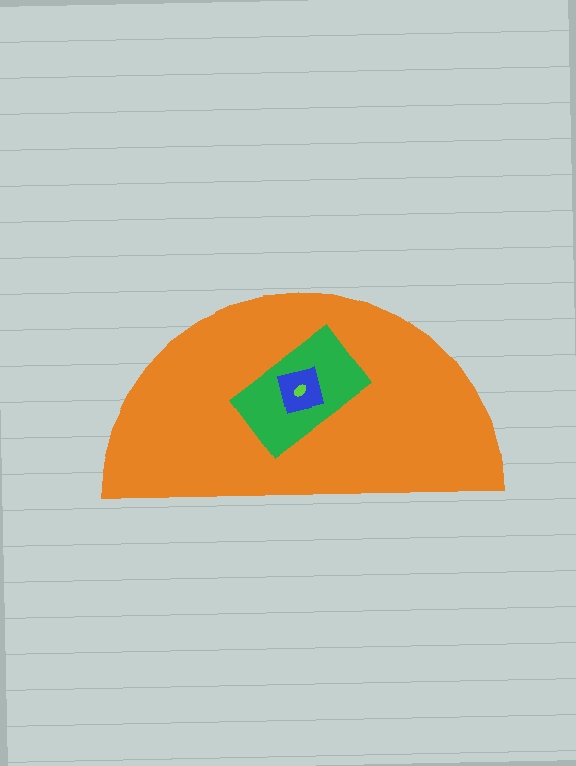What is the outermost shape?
The orange semicircle.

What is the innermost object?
The lime ellipse.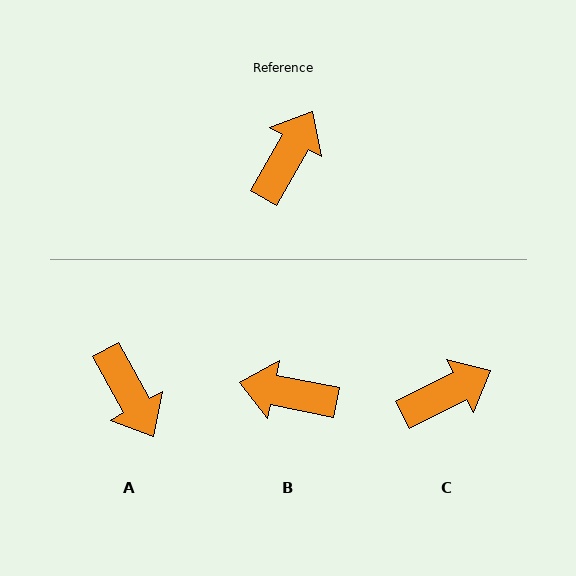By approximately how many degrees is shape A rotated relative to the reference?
Approximately 121 degrees clockwise.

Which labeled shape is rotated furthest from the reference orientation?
A, about 121 degrees away.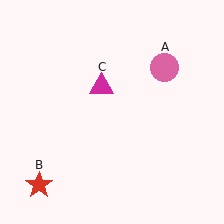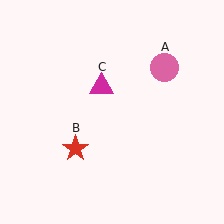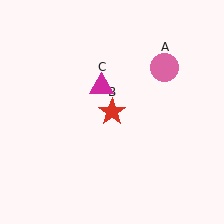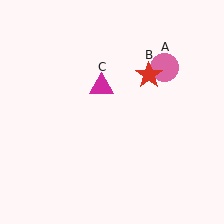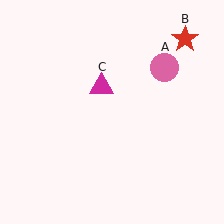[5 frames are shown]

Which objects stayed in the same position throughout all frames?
Pink circle (object A) and magenta triangle (object C) remained stationary.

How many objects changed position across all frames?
1 object changed position: red star (object B).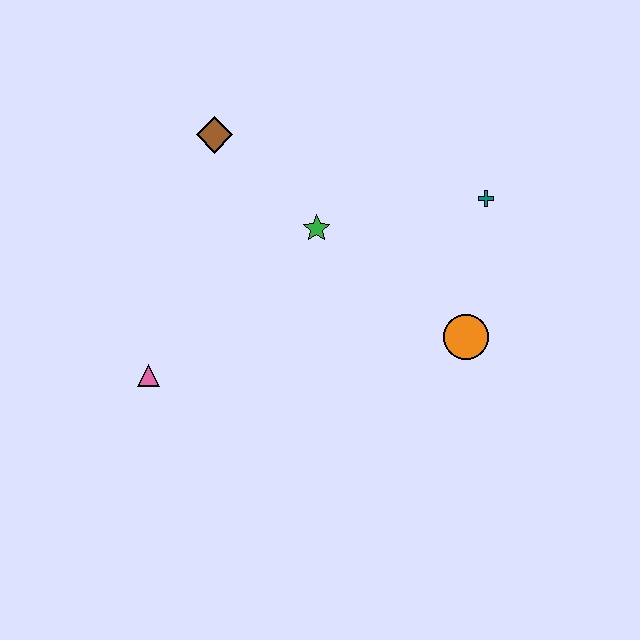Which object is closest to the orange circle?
The teal cross is closest to the orange circle.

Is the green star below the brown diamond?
Yes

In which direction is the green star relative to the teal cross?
The green star is to the left of the teal cross.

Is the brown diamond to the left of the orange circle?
Yes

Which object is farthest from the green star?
The pink triangle is farthest from the green star.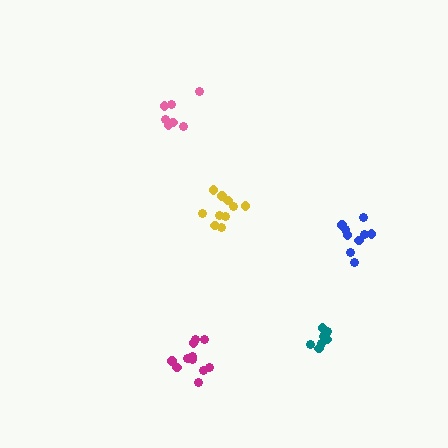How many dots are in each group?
Group 1: 10 dots, Group 2: 11 dots, Group 3: 8 dots, Group 4: 7 dots, Group 5: 9 dots (45 total).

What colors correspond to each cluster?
The clusters are colored: yellow, magenta, teal, pink, blue.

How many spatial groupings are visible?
There are 5 spatial groupings.